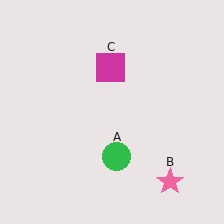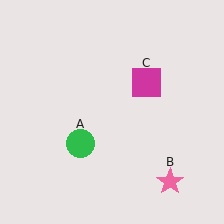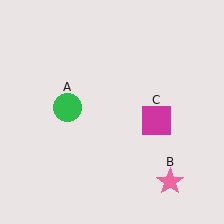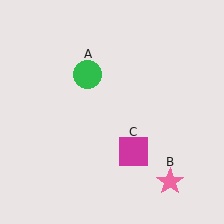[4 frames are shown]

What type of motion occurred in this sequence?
The green circle (object A), magenta square (object C) rotated clockwise around the center of the scene.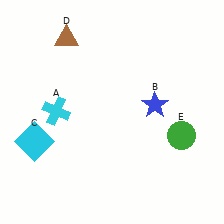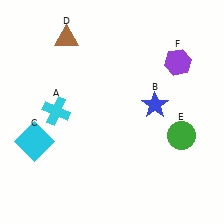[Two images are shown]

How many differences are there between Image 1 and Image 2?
There is 1 difference between the two images.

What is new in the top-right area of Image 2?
A purple hexagon (F) was added in the top-right area of Image 2.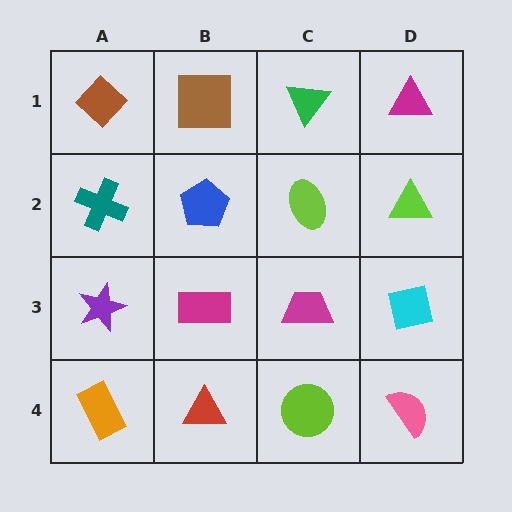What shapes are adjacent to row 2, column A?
A brown diamond (row 1, column A), a purple star (row 3, column A), a blue pentagon (row 2, column B).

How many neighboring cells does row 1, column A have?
2.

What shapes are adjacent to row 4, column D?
A cyan square (row 3, column D), a lime circle (row 4, column C).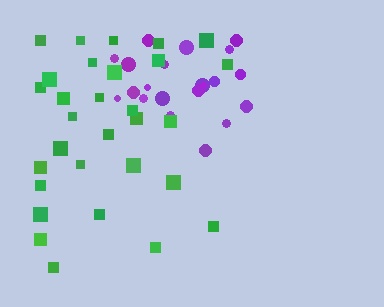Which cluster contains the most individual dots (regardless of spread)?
Green (30).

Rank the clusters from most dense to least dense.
purple, green.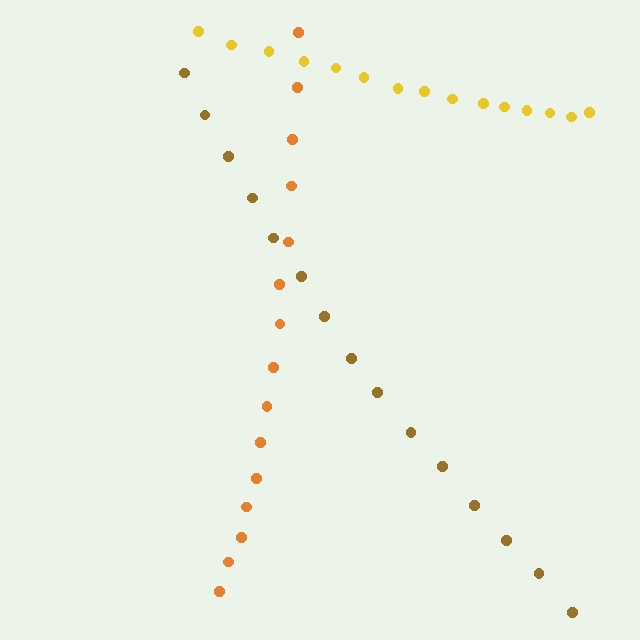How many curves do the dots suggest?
There are 3 distinct paths.